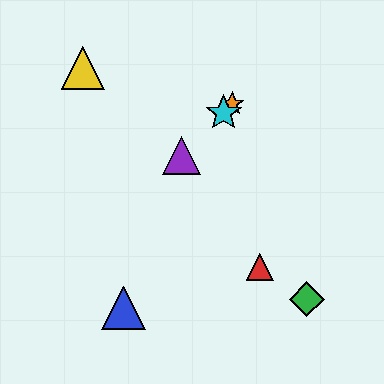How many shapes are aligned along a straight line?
3 shapes (the purple triangle, the orange star, the cyan star) are aligned along a straight line.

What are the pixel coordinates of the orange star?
The orange star is at (232, 104).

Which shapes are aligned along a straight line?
The purple triangle, the orange star, the cyan star are aligned along a straight line.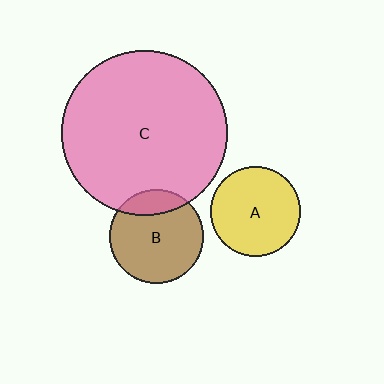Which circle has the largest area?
Circle C (pink).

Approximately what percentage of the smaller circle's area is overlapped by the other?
Approximately 20%.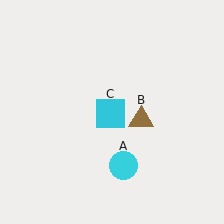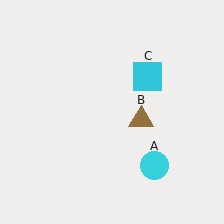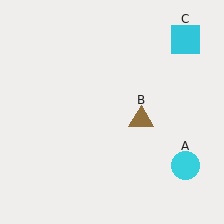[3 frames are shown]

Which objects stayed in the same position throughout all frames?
Brown triangle (object B) remained stationary.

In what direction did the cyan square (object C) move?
The cyan square (object C) moved up and to the right.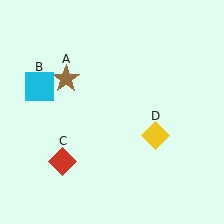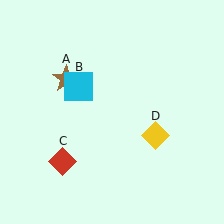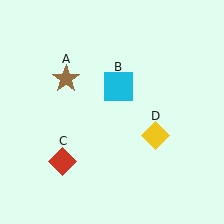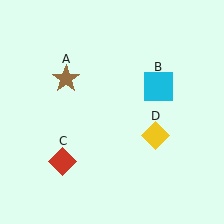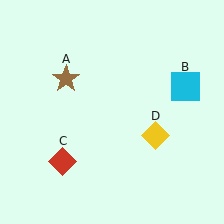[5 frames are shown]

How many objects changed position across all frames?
1 object changed position: cyan square (object B).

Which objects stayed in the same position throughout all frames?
Brown star (object A) and red diamond (object C) and yellow diamond (object D) remained stationary.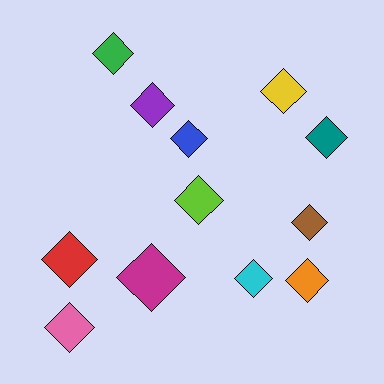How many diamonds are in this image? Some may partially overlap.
There are 12 diamonds.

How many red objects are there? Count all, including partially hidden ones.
There is 1 red object.